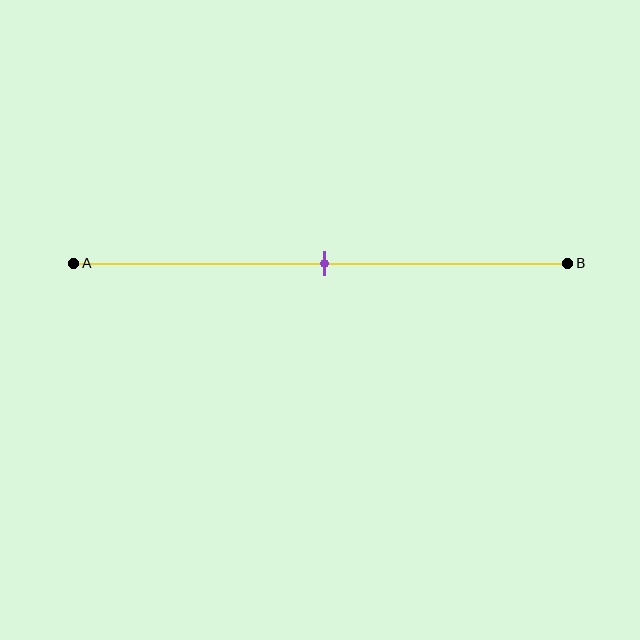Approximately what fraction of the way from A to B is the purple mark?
The purple mark is approximately 50% of the way from A to B.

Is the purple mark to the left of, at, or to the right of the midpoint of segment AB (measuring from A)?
The purple mark is approximately at the midpoint of segment AB.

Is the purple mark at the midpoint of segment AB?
Yes, the mark is approximately at the midpoint.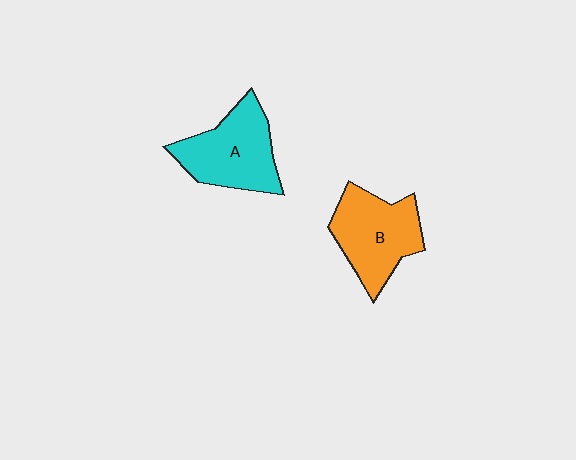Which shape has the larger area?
Shape A (cyan).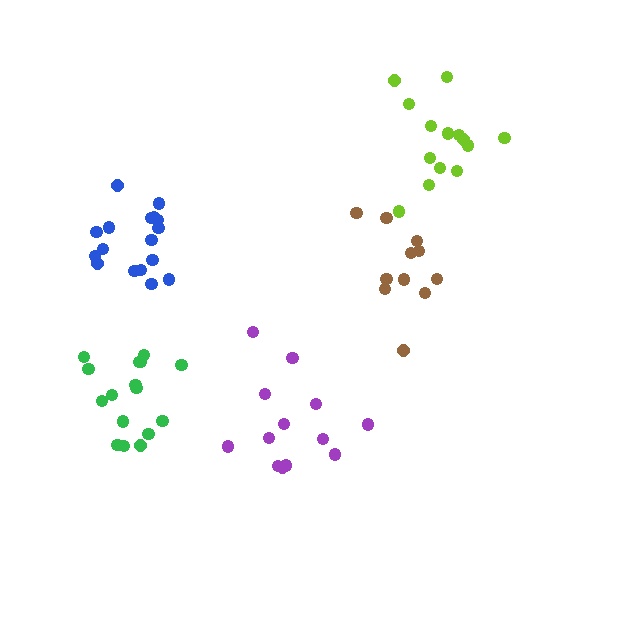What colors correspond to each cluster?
The clusters are colored: lime, purple, green, brown, blue.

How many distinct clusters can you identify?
There are 5 distinct clusters.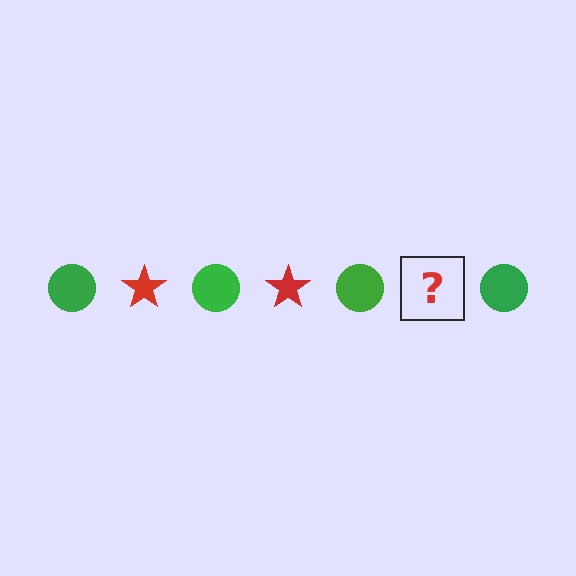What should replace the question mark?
The question mark should be replaced with a red star.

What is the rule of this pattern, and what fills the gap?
The rule is that the pattern alternates between green circle and red star. The gap should be filled with a red star.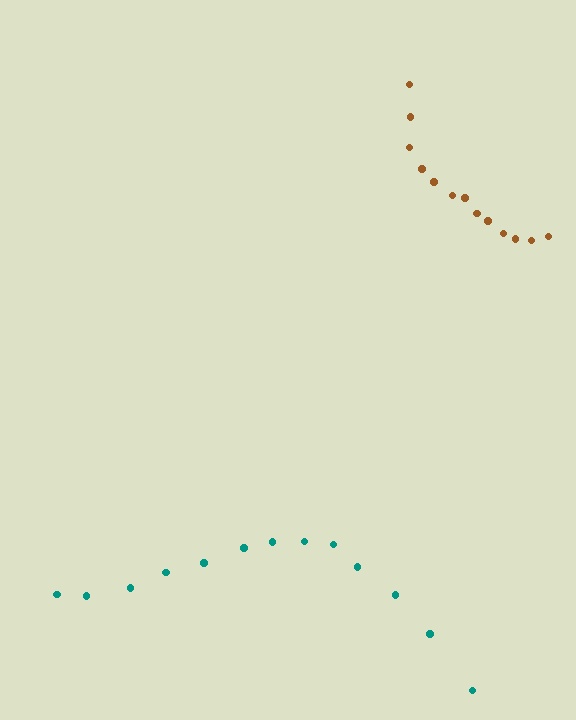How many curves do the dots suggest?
There are 2 distinct paths.